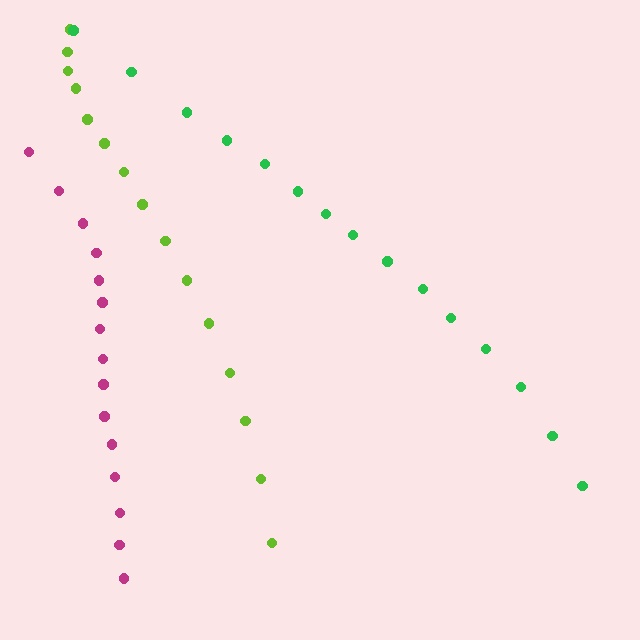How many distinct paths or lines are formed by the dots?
There are 3 distinct paths.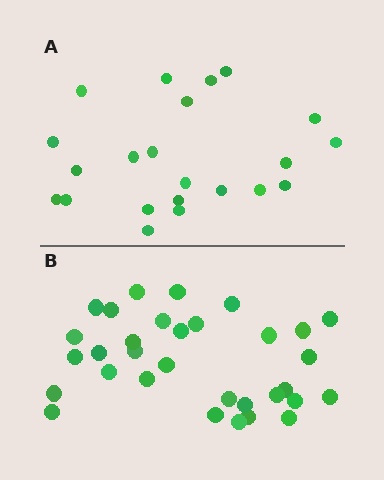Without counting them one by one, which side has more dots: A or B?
Region B (the bottom region) has more dots.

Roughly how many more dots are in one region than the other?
Region B has roughly 10 or so more dots than region A.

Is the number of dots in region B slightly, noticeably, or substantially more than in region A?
Region B has substantially more. The ratio is roughly 1.5 to 1.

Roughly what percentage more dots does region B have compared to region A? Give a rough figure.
About 45% more.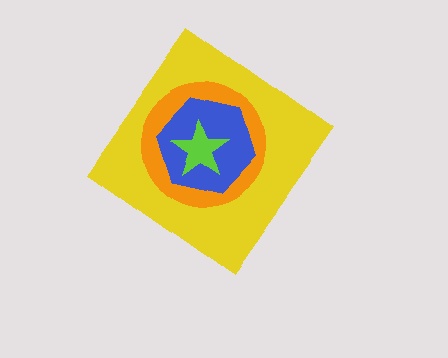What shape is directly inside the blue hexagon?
The lime star.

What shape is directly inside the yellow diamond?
The orange circle.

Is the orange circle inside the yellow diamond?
Yes.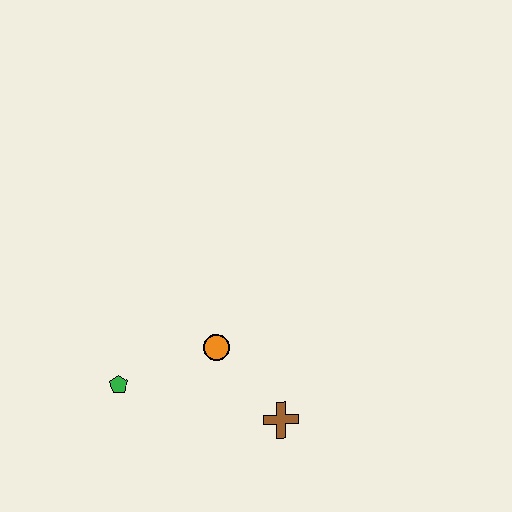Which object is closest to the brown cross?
The orange circle is closest to the brown cross.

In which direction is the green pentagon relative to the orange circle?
The green pentagon is to the left of the orange circle.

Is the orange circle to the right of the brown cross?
No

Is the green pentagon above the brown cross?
Yes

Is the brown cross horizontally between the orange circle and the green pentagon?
No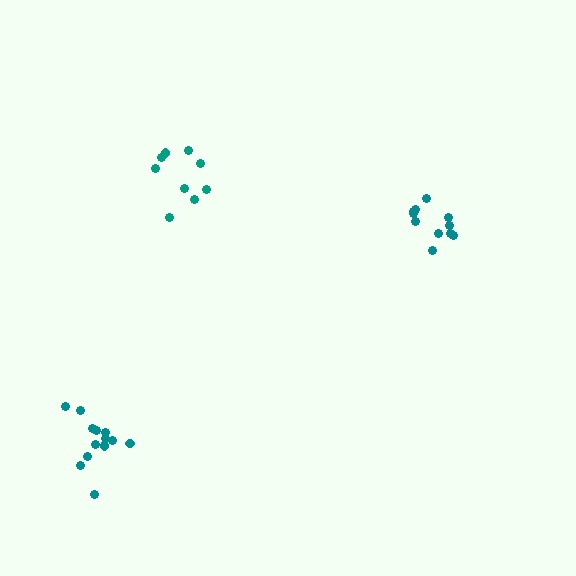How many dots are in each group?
Group 1: 11 dots, Group 2: 9 dots, Group 3: 14 dots (34 total).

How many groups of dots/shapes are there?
There are 3 groups.